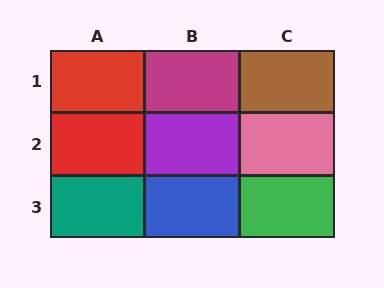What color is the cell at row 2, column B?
Purple.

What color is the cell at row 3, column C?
Green.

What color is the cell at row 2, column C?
Pink.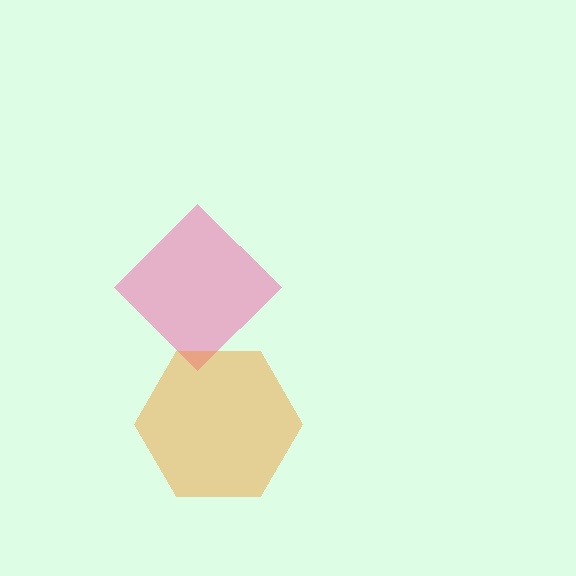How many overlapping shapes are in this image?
There are 2 overlapping shapes in the image.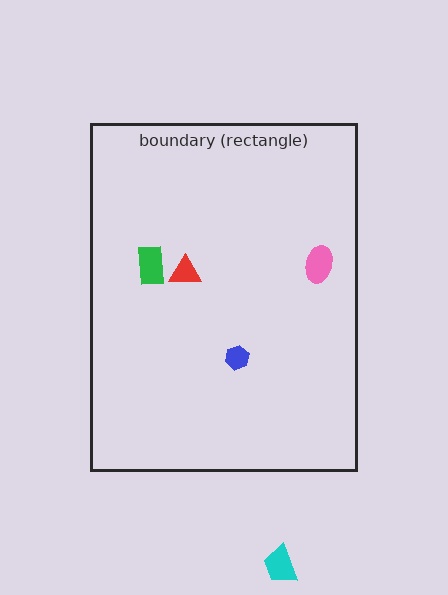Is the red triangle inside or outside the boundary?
Inside.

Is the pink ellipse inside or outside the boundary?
Inside.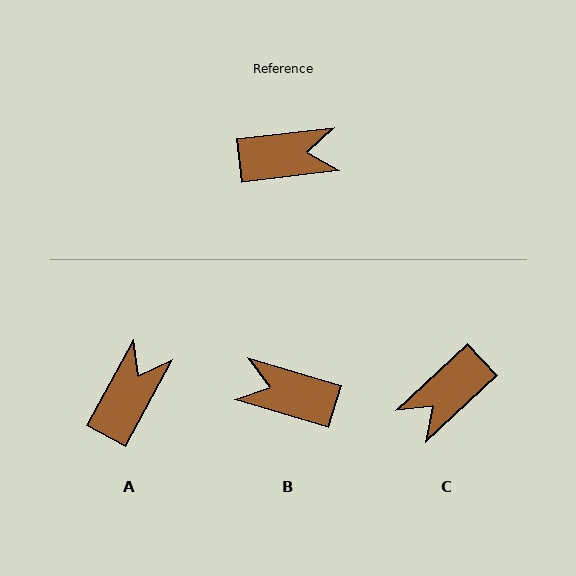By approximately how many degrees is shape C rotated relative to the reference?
Approximately 144 degrees clockwise.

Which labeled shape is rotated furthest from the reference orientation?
B, about 157 degrees away.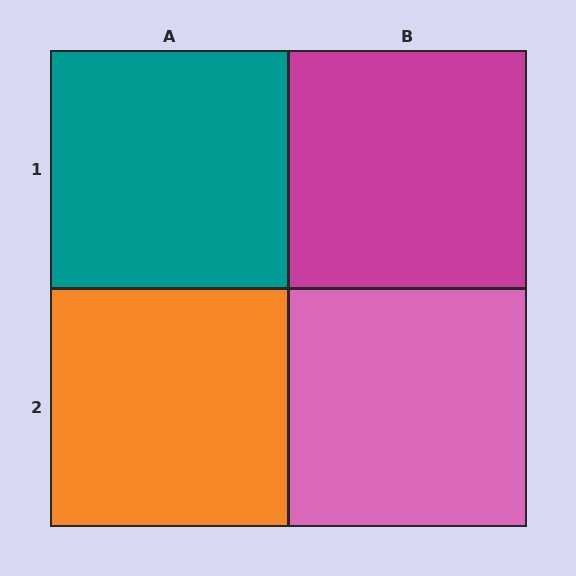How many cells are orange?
1 cell is orange.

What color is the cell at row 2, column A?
Orange.